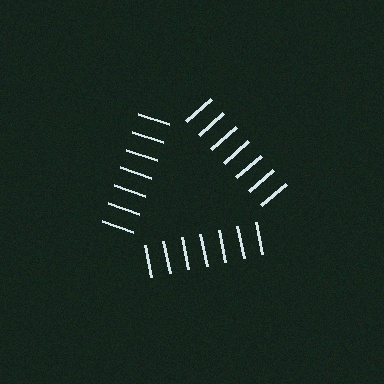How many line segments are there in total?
21 — 7 along each of the 3 edges.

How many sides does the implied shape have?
3 sides — the line-ends trace a triangle.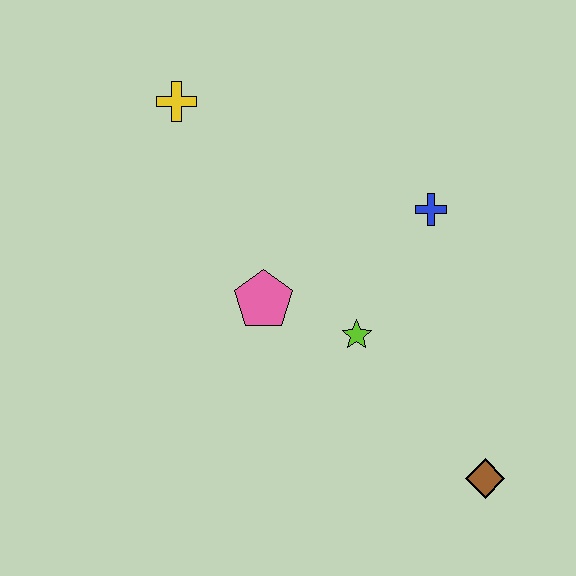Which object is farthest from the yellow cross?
The brown diamond is farthest from the yellow cross.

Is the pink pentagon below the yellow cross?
Yes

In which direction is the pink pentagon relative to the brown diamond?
The pink pentagon is to the left of the brown diamond.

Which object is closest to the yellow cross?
The pink pentagon is closest to the yellow cross.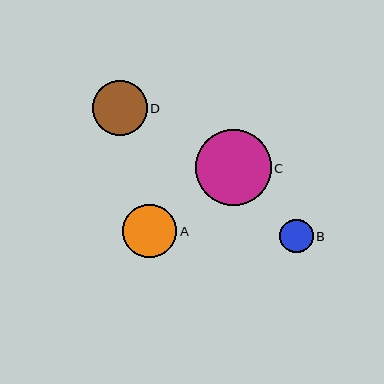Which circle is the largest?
Circle C is the largest with a size of approximately 76 pixels.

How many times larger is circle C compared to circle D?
Circle C is approximately 1.4 times the size of circle D.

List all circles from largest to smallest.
From largest to smallest: C, D, A, B.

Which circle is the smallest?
Circle B is the smallest with a size of approximately 34 pixels.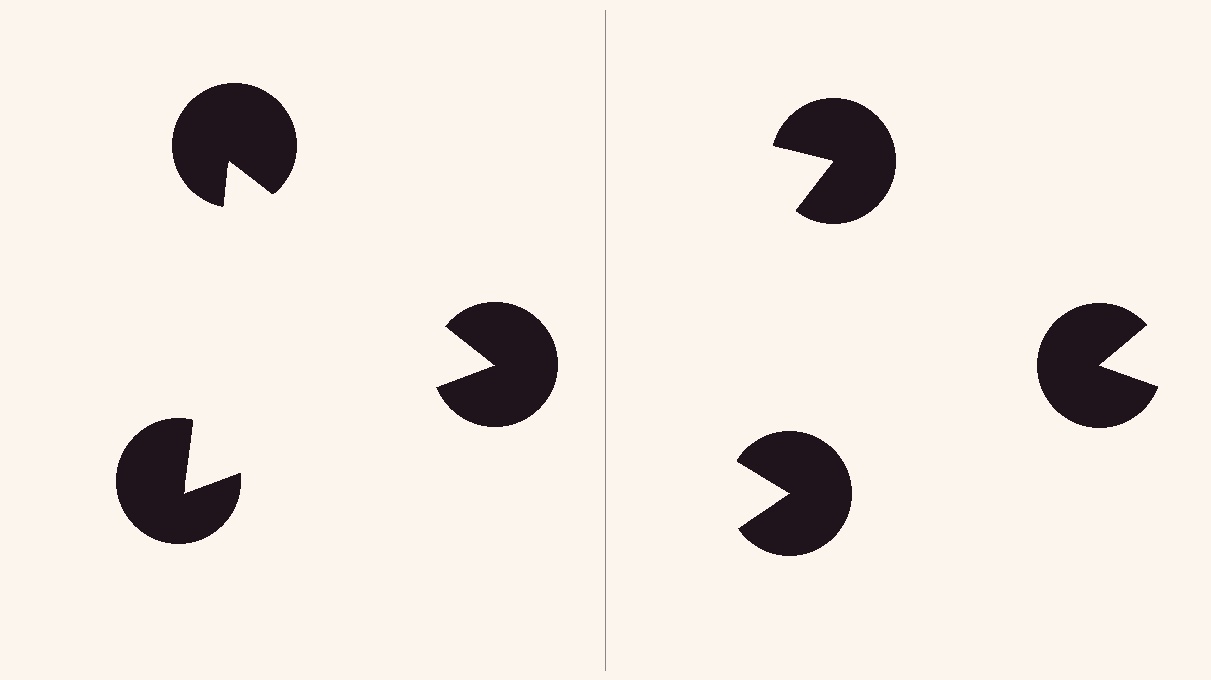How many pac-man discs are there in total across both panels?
6 — 3 on each side.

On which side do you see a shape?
An illusory triangle appears on the left side. On the right side the wedge cuts are rotated, so no coherent shape forms.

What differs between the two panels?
The pac-man discs are positioned identically on both sides; only the wedge orientations differ. On the left they align to a triangle; on the right they are misaligned.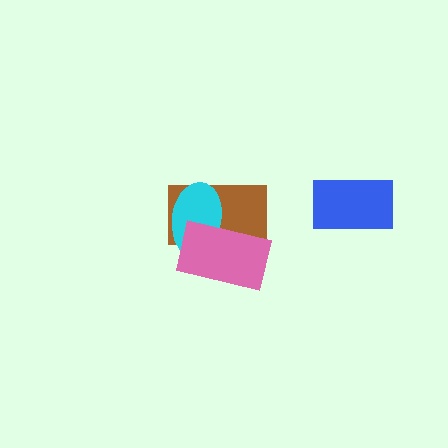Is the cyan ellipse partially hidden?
Yes, it is partially covered by another shape.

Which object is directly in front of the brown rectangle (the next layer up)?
The cyan ellipse is directly in front of the brown rectangle.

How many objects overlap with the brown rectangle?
2 objects overlap with the brown rectangle.